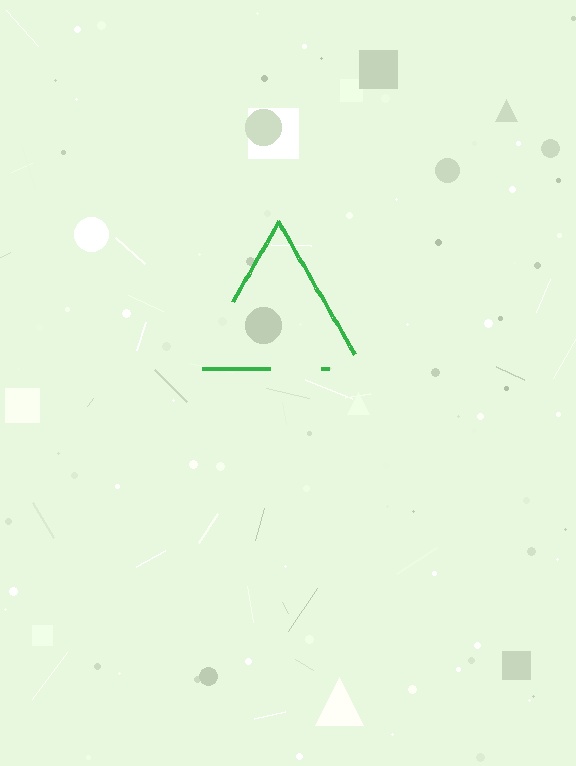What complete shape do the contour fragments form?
The contour fragments form a triangle.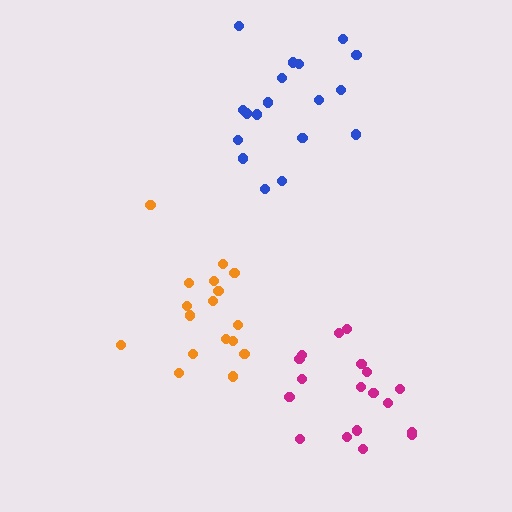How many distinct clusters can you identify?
There are 3 distinct clusters.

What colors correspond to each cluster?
The clusters are colored: orange, magenta, blue.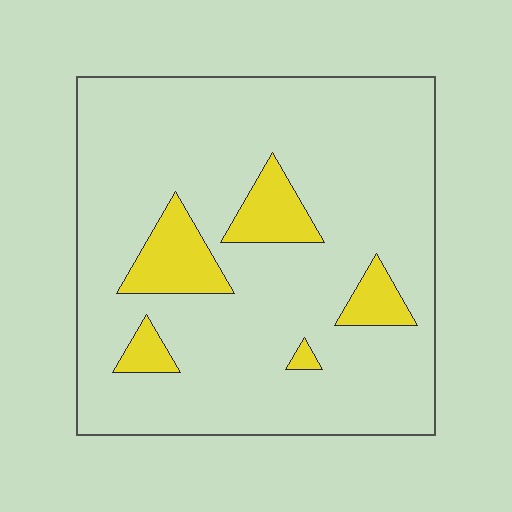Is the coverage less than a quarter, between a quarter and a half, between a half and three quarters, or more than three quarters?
Less than a quarter.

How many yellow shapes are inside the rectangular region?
5.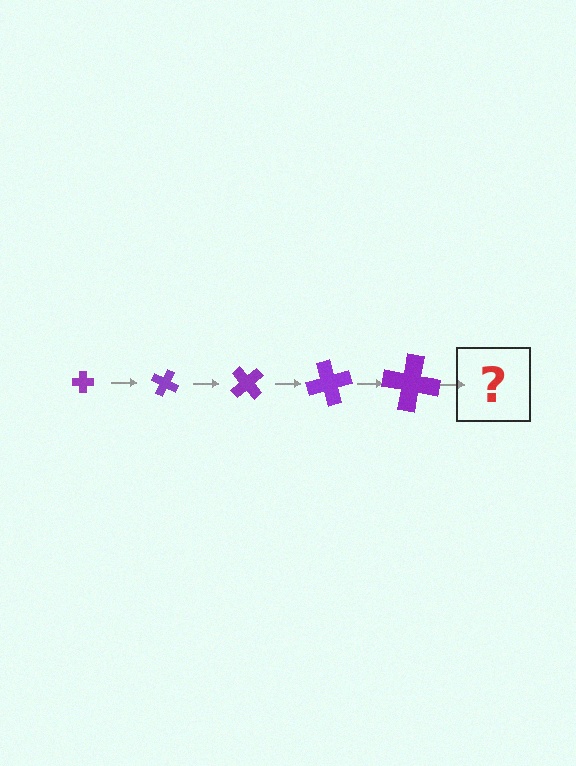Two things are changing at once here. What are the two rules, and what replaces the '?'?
The two rules are that the cross grows larger each step and it rotates 25 degrees each step. The '?' should be a cross, larger than the previous one and rotated 125 degrees from the start.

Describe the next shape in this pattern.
It should be a cross, larger than the previous one and rotated 125 degrees from the start.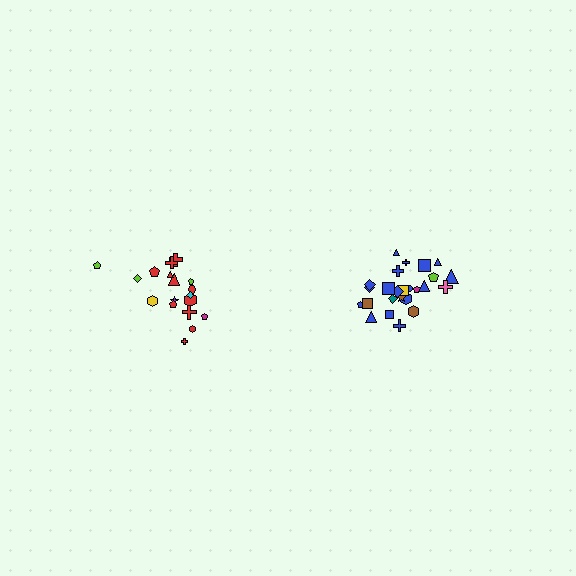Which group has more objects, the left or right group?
The right group.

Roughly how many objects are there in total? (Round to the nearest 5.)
Roughly 45 objects in total.